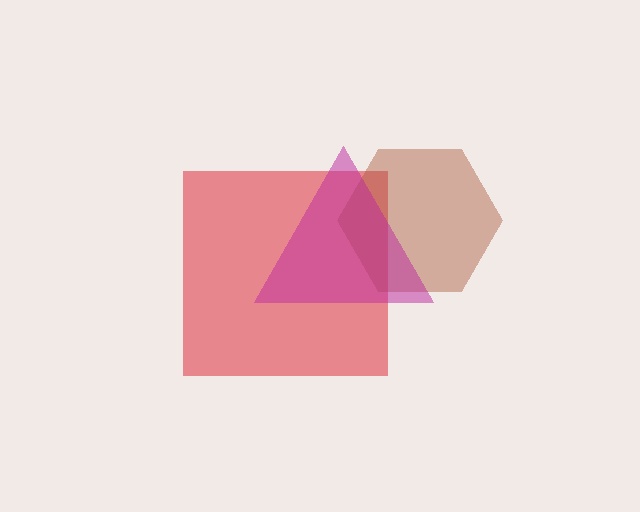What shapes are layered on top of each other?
The layered shapes are: a red square, a brown hexagon, a magenta triangle.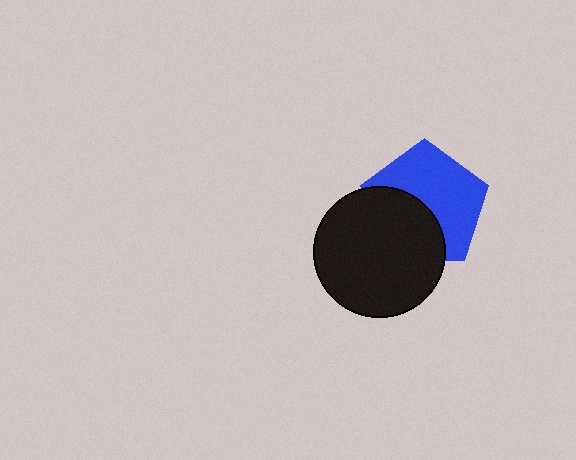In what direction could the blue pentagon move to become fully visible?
The blue pentagon could move toward the upper-right. That would shift it out from behind the black circle entirely.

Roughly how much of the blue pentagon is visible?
About half of it is visible (roughly 58%).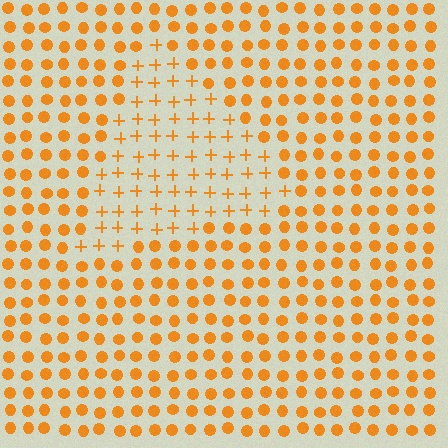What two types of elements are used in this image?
The image uses plus signs inside the triangle region and circles outside it.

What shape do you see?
I see a triangle.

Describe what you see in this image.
The image is filled with small orange elements arranged in a uniform grid. A triangle-shaped region contains plus signs, while the surrounding area contains circles. The boundary is defined purely by the change in element shape.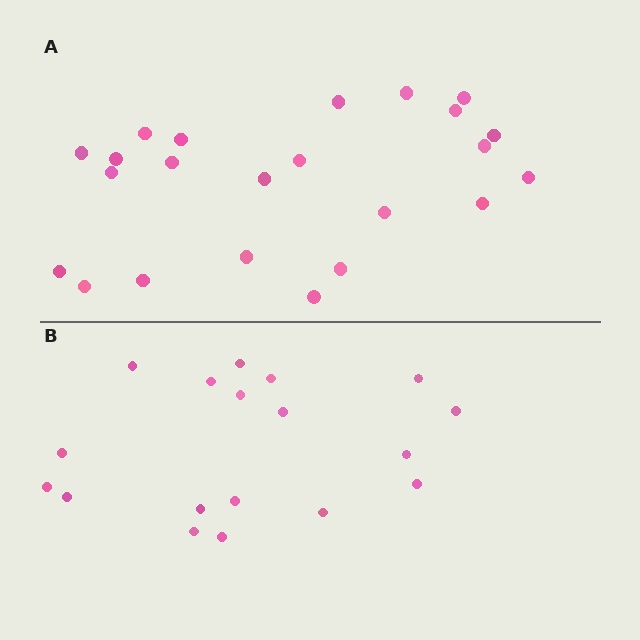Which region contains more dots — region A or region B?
Region A (the top region) has more dots.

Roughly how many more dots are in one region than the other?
Region A has about 5 more dots than region B.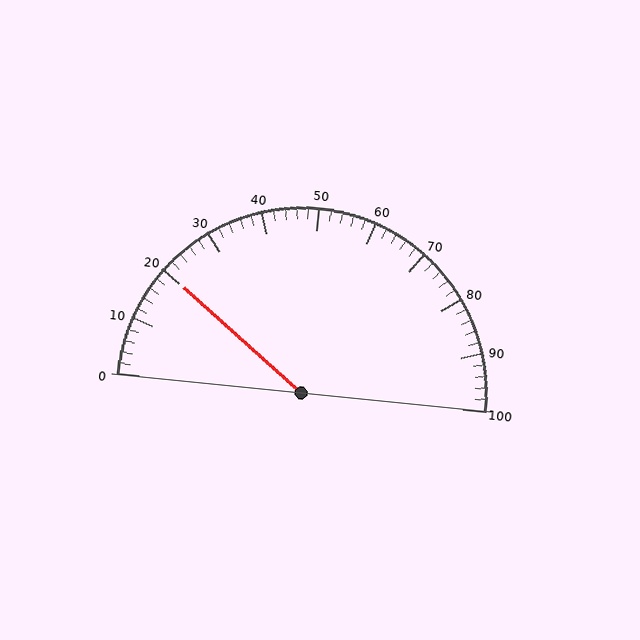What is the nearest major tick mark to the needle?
The nearest major tick mark is 20.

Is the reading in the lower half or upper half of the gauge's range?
The reading is in the lower half of the range (0 to 100).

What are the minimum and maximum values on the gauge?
The gauge ranges from 0 to 100.